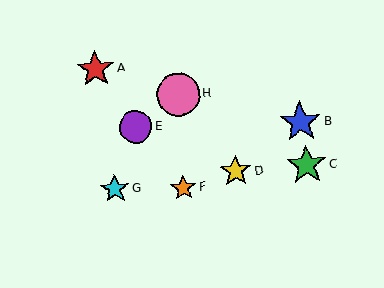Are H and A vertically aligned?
No, H is at x≈178 and A is at x≈95.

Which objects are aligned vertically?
Objects F, H are aligned vertically.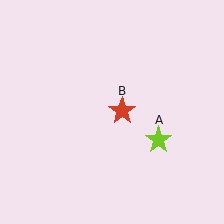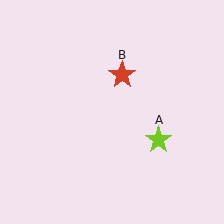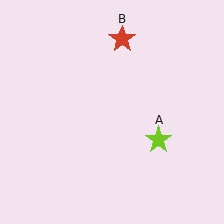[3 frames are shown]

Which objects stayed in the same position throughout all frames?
Lime star (object A) remained stationary.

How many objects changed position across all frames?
1 object changed position: red star (object B).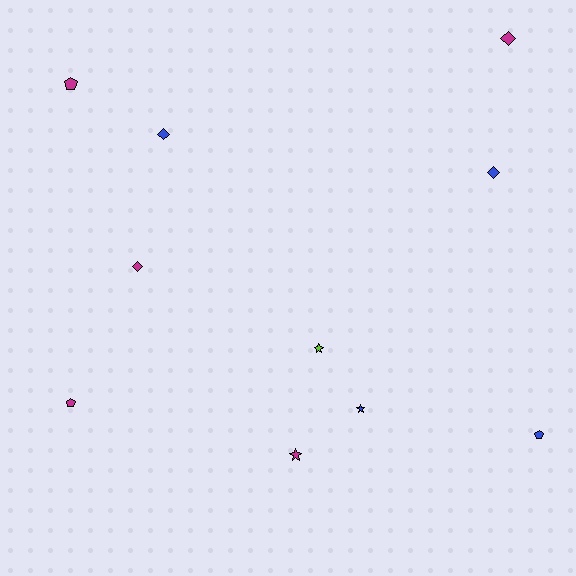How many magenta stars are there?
There is 1 magenta star.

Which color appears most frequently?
Magenta, with 5 objects.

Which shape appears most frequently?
Diamond, with 4 objects.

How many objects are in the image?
There are 10 objects.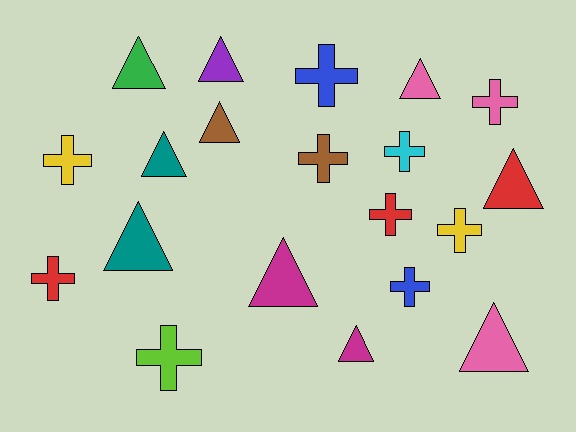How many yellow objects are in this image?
There are 2 yellow objects.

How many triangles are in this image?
There are 10 triangles.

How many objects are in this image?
There are 20 objects.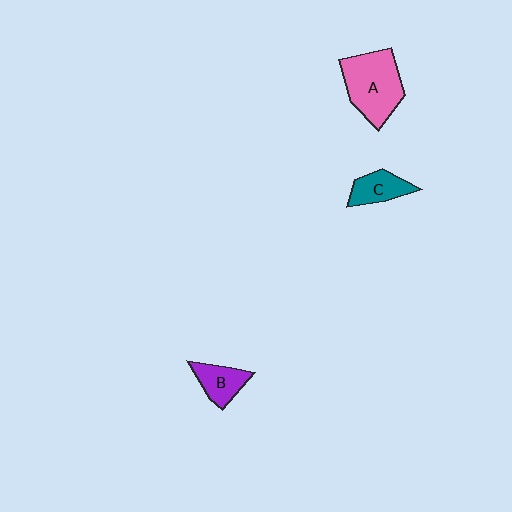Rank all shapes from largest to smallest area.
From largest to smallest: A (pink), B (purple), C (teal).